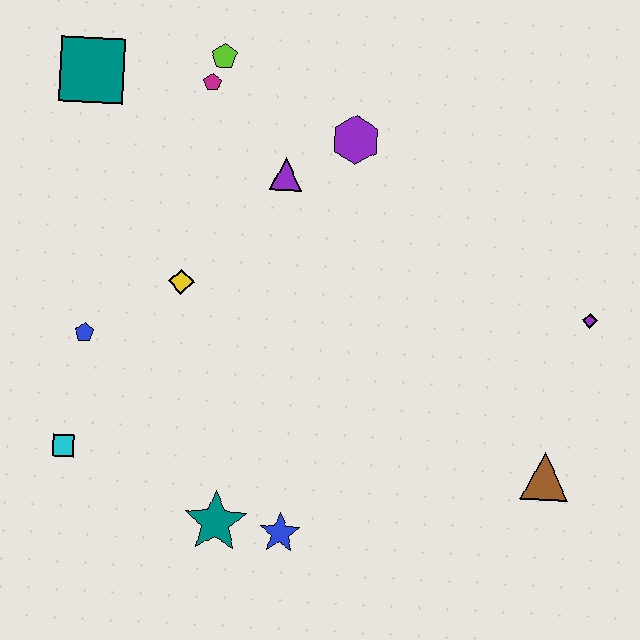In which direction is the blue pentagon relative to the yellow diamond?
The blue pentagon is to the left of the yellow diamond.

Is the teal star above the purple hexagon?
No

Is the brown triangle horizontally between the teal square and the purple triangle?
No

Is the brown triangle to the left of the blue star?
No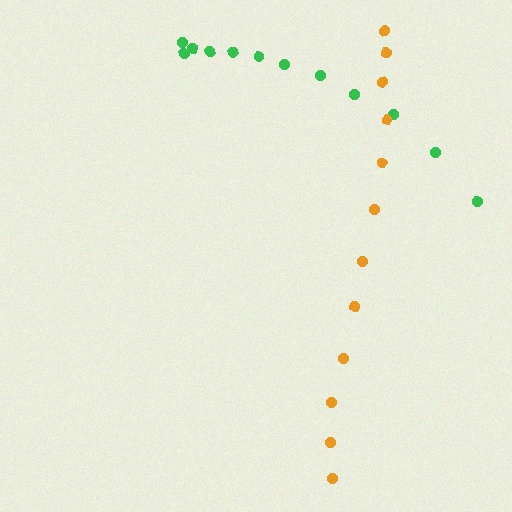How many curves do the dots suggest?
There are 2 distinct paths.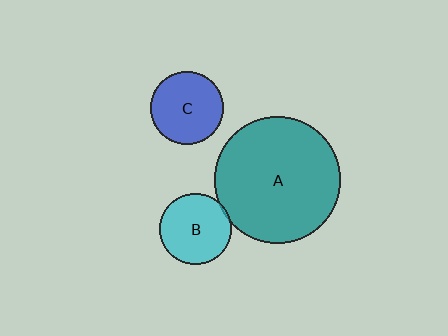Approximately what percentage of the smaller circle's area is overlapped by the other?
Approximately 5%.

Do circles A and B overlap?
Yes.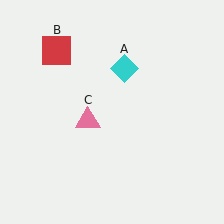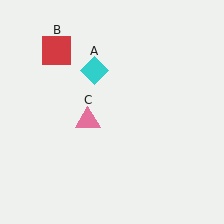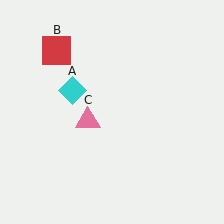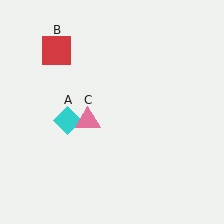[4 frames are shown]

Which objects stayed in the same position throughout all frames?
Red square (object B) and pink triangle (object C) remained stationary.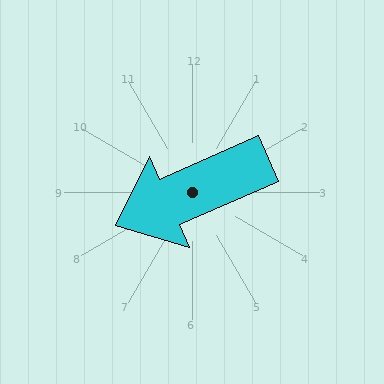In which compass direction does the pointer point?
Southwest.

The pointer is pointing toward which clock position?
Roughly 8 o'clock.